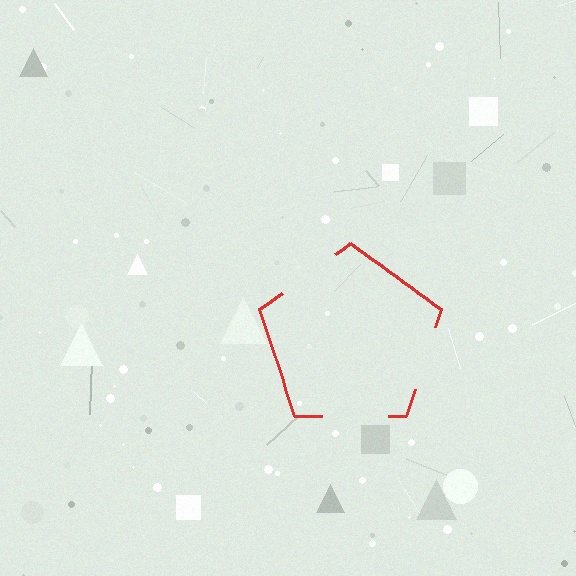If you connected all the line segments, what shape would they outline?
They would outline a pentagon.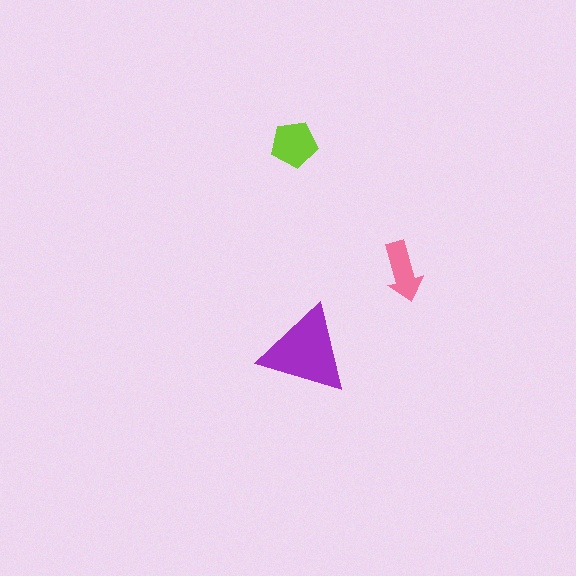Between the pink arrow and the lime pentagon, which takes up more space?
The lime pentagon.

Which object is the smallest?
The pink arrow.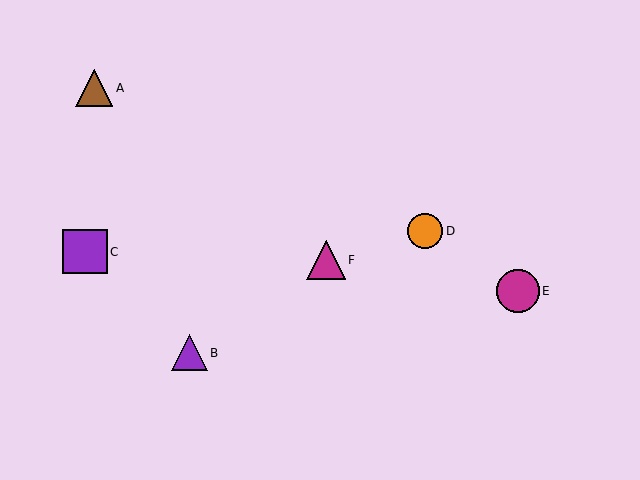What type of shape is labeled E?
Shape E is a magenta circle.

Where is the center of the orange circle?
The center of the orange circle is at (425, 231).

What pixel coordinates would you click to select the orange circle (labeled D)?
Click at (425, 231) to select the orange circle D.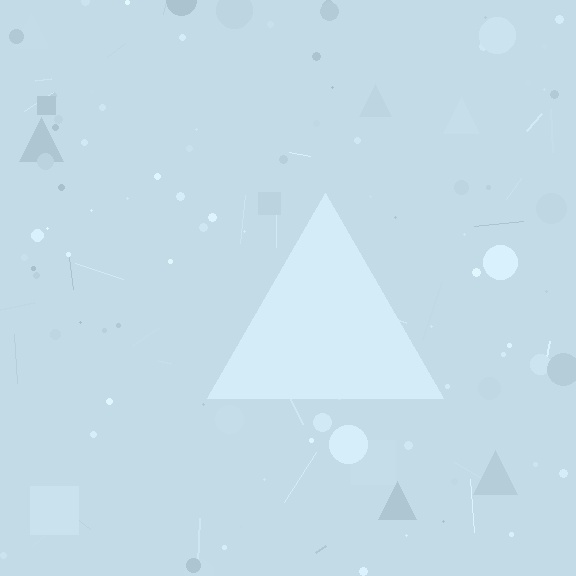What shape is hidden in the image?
A triangle is hidden in the image.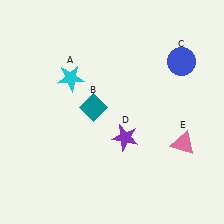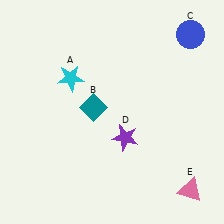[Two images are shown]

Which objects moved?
The objects that moved are: the blue circle (C), the pink triangle (E).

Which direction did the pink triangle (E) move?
The pink triangle (E) moved down.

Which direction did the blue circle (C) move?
The blue circle (C) moved up.